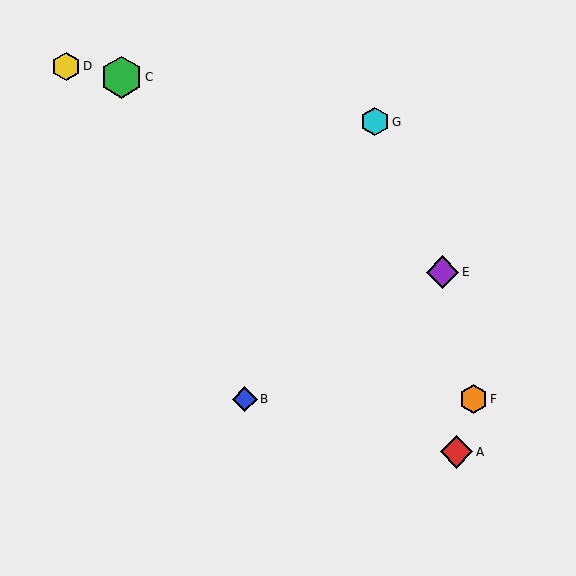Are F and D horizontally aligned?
No, F is at y≈399 and D is at y≈66.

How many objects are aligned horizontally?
2 objects (B, F) are aligned horizontally.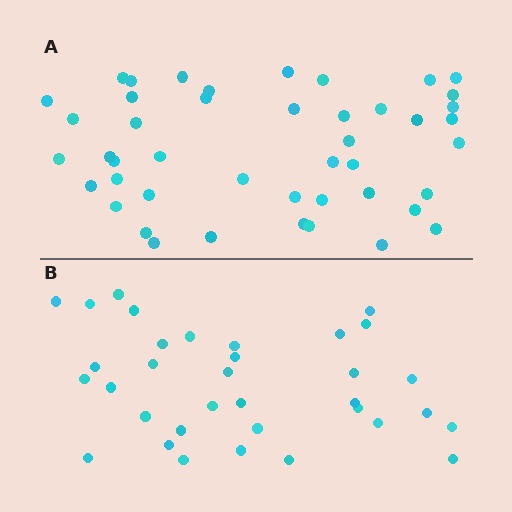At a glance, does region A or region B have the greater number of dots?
Region A (the top region) has more dots.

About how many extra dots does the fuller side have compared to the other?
Region A has roughly 12 or so more dots than region B.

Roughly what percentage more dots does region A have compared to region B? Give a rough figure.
About 30% more.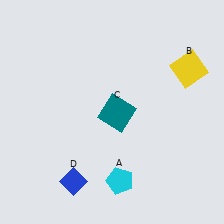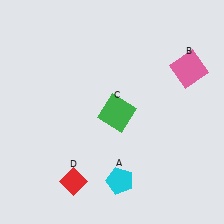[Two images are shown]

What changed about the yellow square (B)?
In Image 1, B is yellow. In Image 2, it changed to pink.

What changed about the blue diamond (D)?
In Image 1, D is blue. In Image 2, it changed to red.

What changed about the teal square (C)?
In Image 1, C is teal. In Image 2, it changed to green.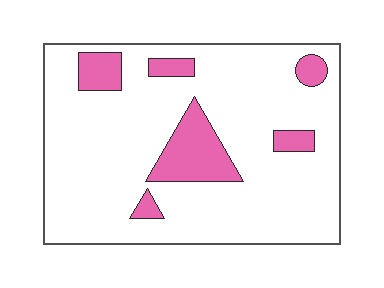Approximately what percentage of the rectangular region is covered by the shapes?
Approximately 15%.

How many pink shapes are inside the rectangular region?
6.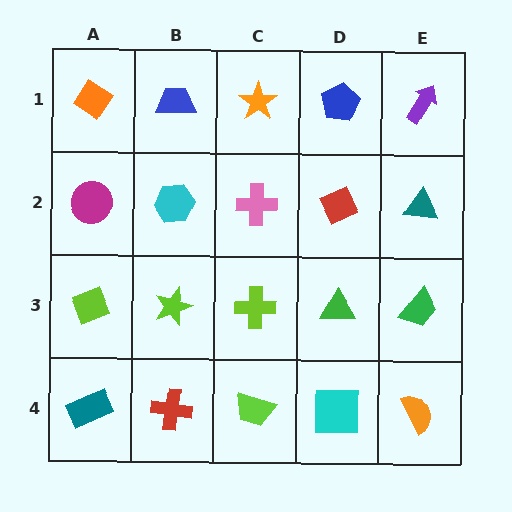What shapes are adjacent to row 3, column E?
A teal triangle (row 2, column E), an orange semicircle (row 4, column E), a green triangle (row 3, column D).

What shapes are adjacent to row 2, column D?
A blue pentagon (row 1, column D), a green triangle (row 3, column D), a pink cross (row 2, column C), a teal triangle (row 2, column E).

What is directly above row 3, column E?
A teal triangle.